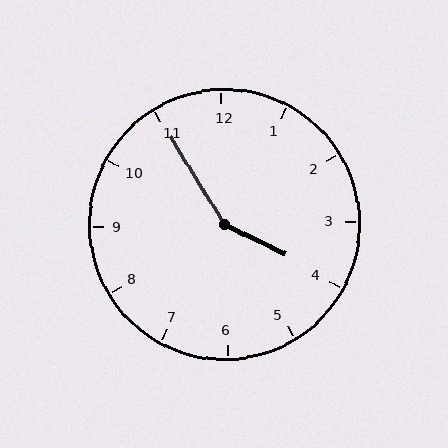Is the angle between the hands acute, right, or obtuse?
It is obtuse.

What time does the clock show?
3:55.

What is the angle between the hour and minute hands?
Approximately 148 degrees.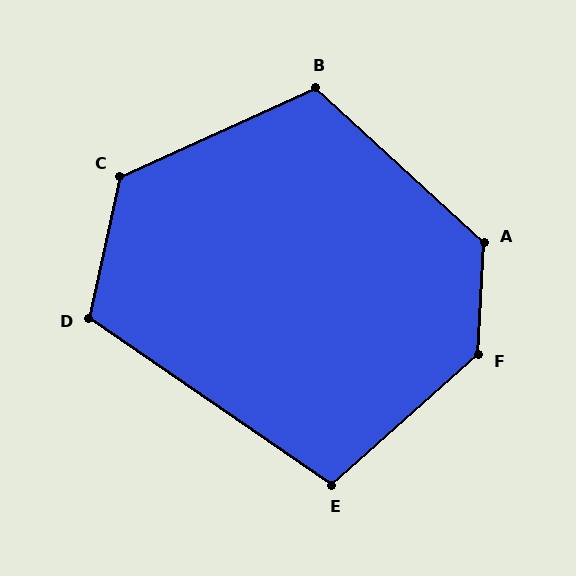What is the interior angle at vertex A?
Approximately 129 degrees (obtuse).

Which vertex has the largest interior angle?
F, at approximately 135 degrees.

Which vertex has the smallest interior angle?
E, at approximately 104 degrees.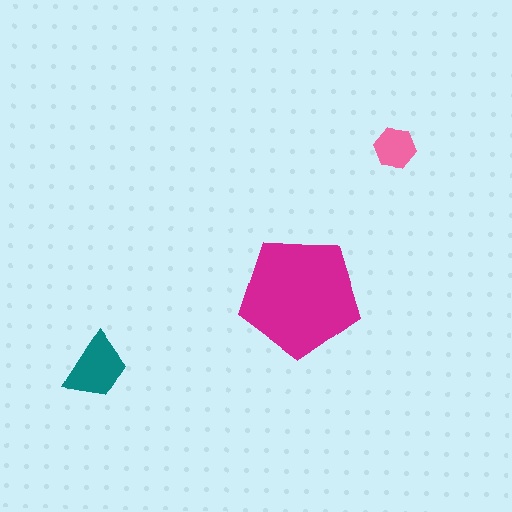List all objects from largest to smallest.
The magenta pentagon, the teal trapezoid, the pink hexagon.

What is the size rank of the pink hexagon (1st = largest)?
3rd.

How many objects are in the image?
There are 3 objects in the image.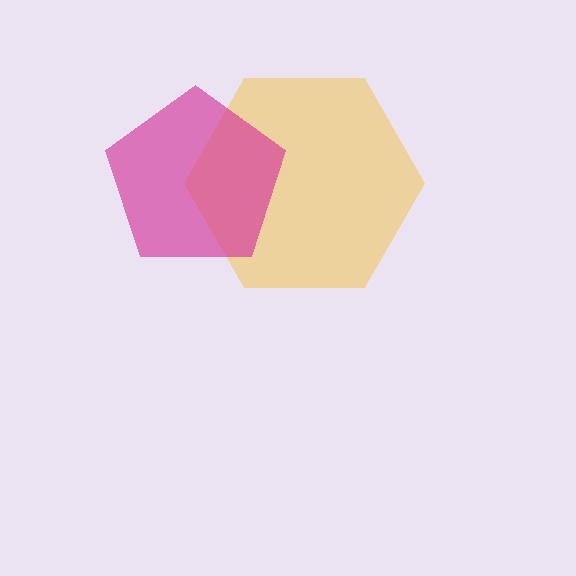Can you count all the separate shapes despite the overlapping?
Yes, there are 2 separate shapes.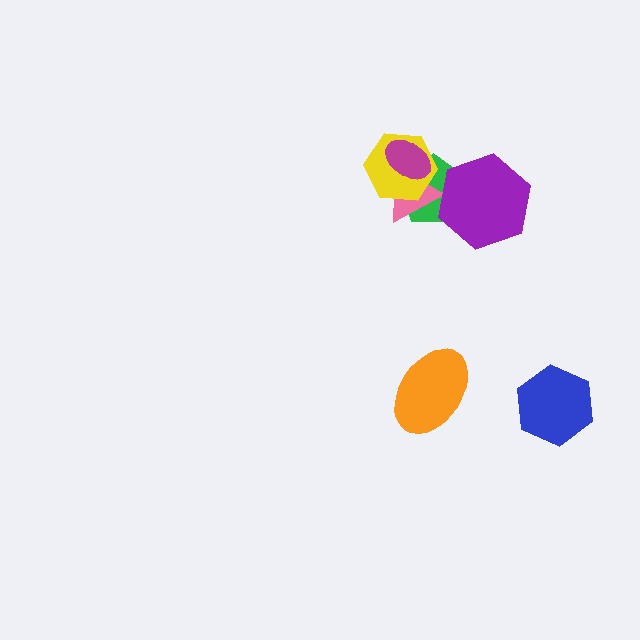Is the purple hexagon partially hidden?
No, no other shape covers it.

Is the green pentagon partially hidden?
Yes, it is partially covered by another shape.